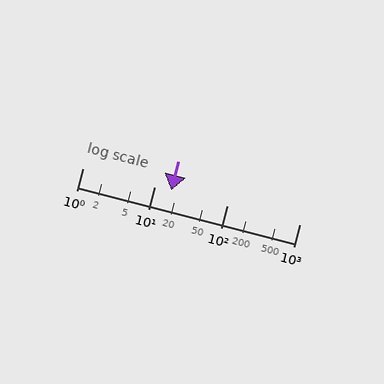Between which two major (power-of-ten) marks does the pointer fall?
The pointer is between 10 and 100.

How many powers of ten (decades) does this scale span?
The scale spans 3 decades, from 1 to 1000.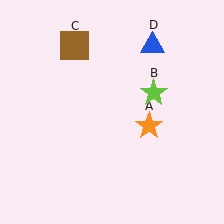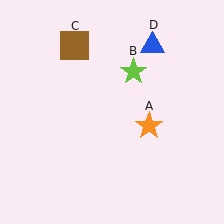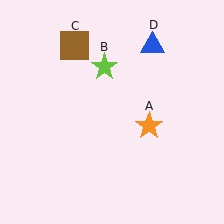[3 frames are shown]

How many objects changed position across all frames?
1 object changed position: lime star (object B).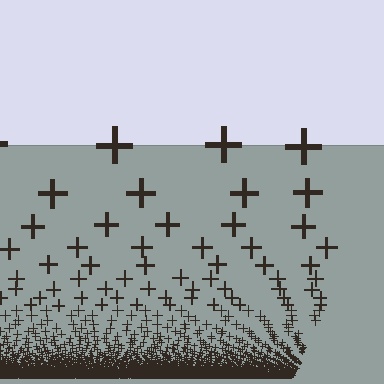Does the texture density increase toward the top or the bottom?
Density increases toward the bottom.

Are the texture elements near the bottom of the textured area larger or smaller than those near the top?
Smaller. The gradient is inverted — elements near the bottom are smaller and denser.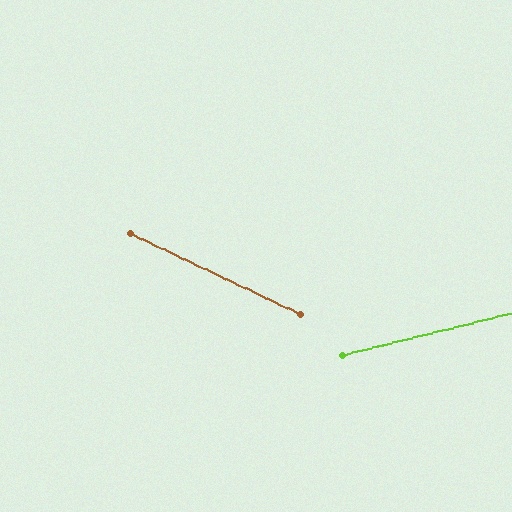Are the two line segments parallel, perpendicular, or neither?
Neither parallel nor perpendicular — they differ by about 39°.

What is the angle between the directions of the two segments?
Approximately 39 degrees.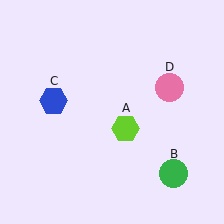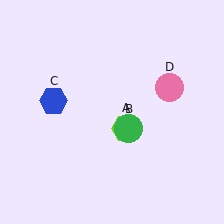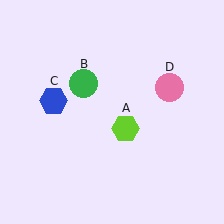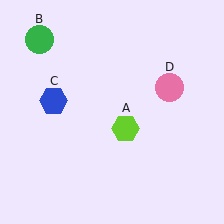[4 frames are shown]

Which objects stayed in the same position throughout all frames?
Lime hexagon (object A) and blue hexagon (object C) and pink circle (object D) remained stationary.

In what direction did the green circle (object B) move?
The green circle (object B) moved up and to the left.